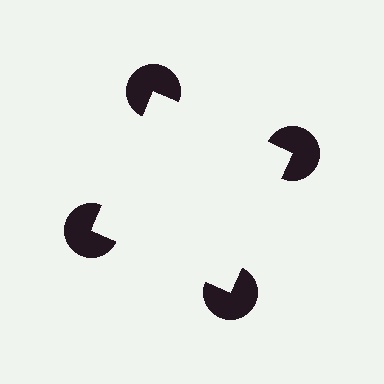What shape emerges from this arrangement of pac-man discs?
An illusory square — its edges are inferred from the aligned wedge cuts in the pac-man discs, not physically drawn.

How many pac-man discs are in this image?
There are 4 — one at each vertex of the illusory square.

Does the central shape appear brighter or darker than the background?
It typically appears slightly brighter than the background, even though no actual brightness change is drawn.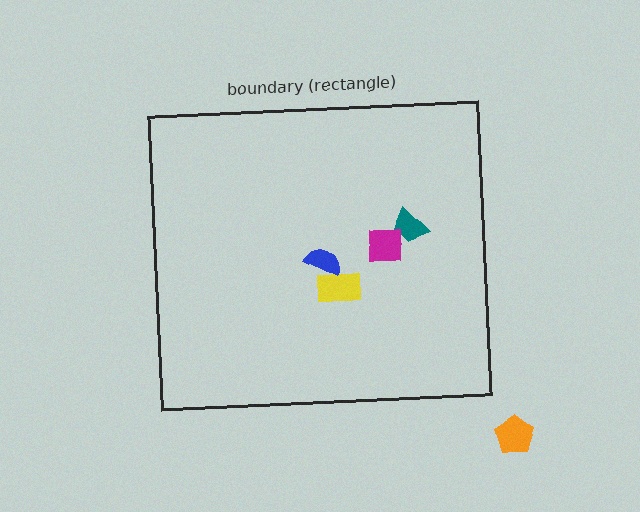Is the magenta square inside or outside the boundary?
Inside.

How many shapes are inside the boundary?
4 inside, 1 outside.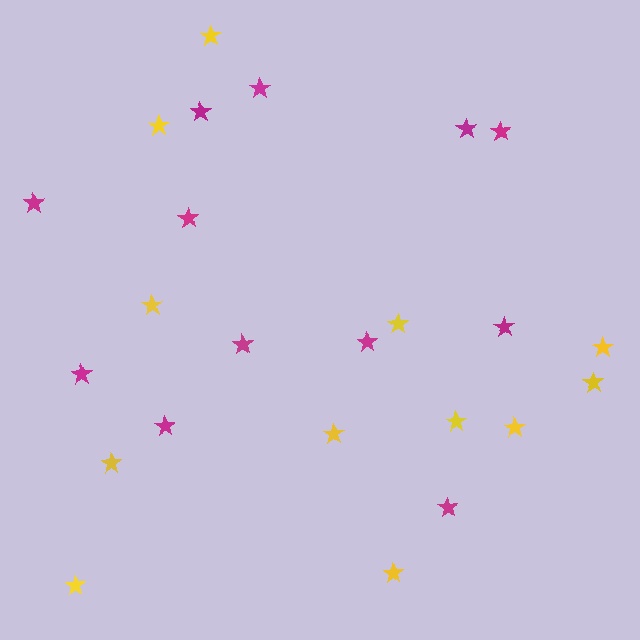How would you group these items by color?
There are 2 groups: one group of yellow stars (12) and one group of magenta stars (12).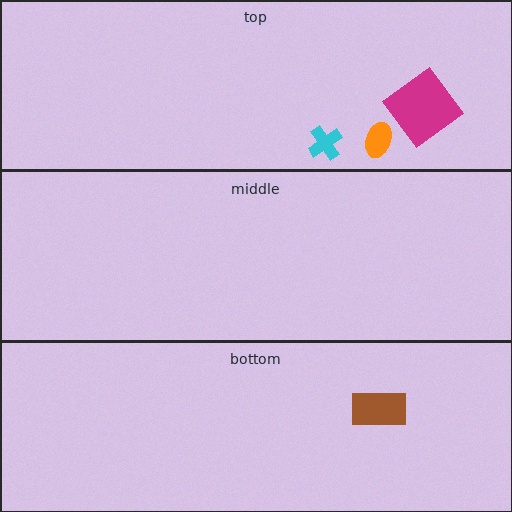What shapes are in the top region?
The magenta diamond, the orange ellipse, the cyan cross.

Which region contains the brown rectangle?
The bottom region.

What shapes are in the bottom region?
The brown rectangle.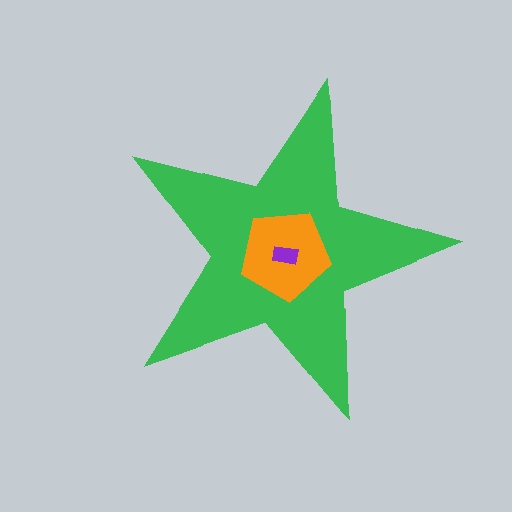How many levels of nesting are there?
3.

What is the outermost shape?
The green star.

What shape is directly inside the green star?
The orange pentagon.